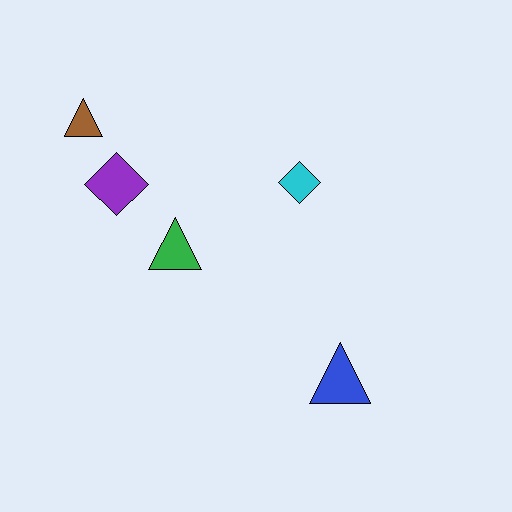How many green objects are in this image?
There is 1 green object.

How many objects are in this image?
There are 5 objects.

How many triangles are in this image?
There are 3 triangles.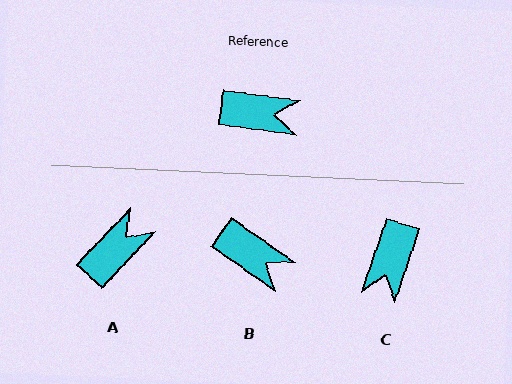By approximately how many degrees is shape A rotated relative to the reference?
Approximately 54 degrees counter-clockwise.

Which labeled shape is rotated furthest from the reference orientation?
C, about 100 degrees away.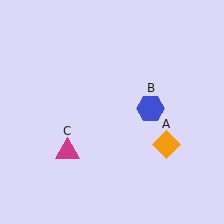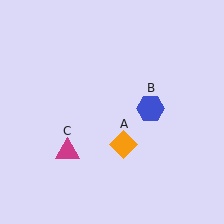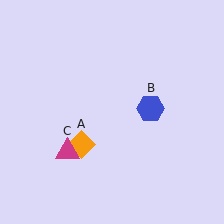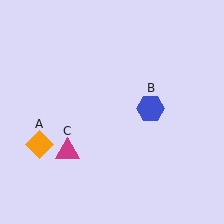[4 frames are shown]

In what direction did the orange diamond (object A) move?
The orange diamond (object A) moved left.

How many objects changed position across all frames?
1 object changed position: orange diamond (object A).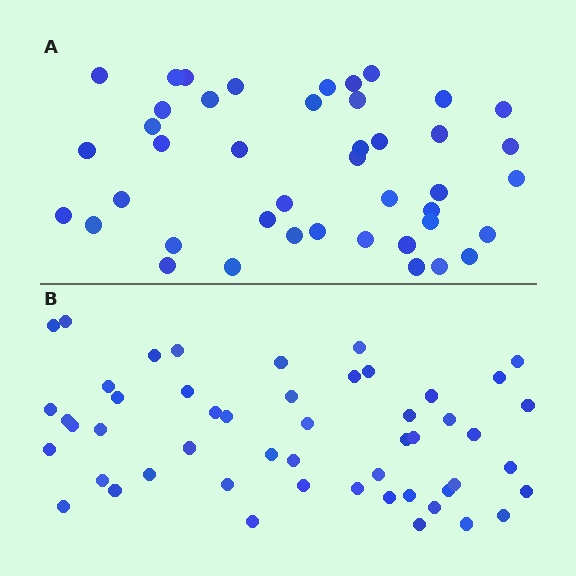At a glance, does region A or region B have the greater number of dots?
Region B (the bottom region) has more dots.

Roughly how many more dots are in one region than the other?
Region B has roughly 8 or so more dots than region A.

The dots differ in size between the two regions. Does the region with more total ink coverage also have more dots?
No. Region A has more total ink coverage because its dots are larger, but region B actually contains more individual dots. Total area can be misleading — the number of items is what matters here.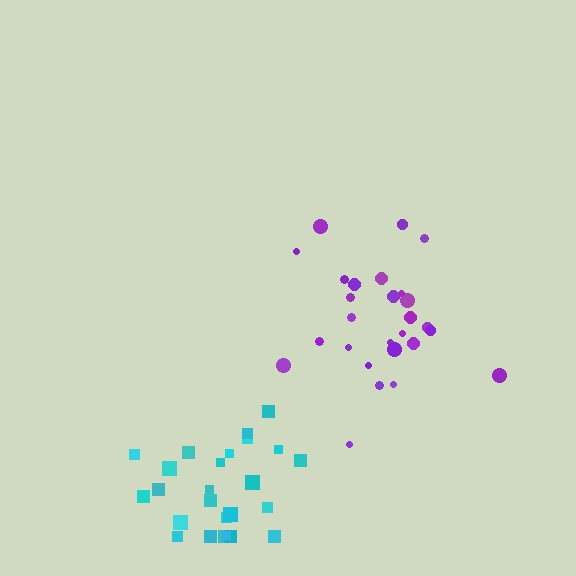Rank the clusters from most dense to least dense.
purple, cyan.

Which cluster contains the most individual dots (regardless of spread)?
Purple (27).